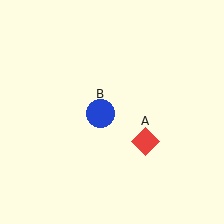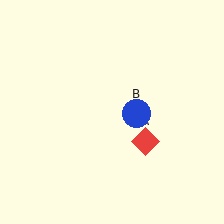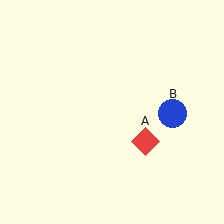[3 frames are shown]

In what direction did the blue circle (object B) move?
The blue circle (object B) moved right.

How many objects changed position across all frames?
1 object changed position: blue circle (object B).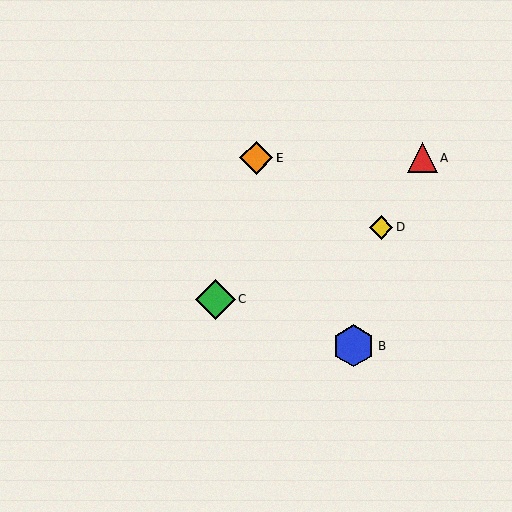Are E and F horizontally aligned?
Yes, both are at y≈158.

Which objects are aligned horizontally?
Objects A, E, F are aligned horizontally.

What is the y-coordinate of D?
Object D is at y≈228.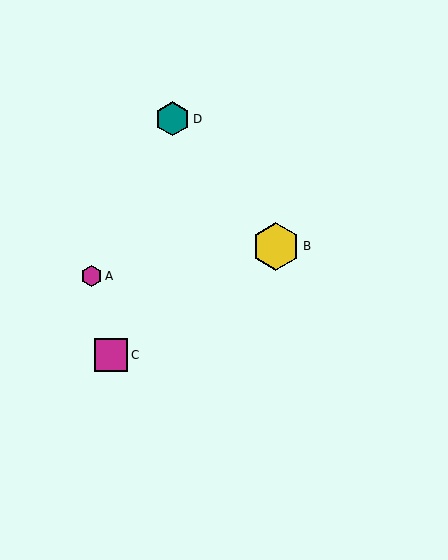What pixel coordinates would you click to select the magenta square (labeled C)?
Click at (111, 355) to select the magenta square C.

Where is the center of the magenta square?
The center of the magenta square is at (111, 355).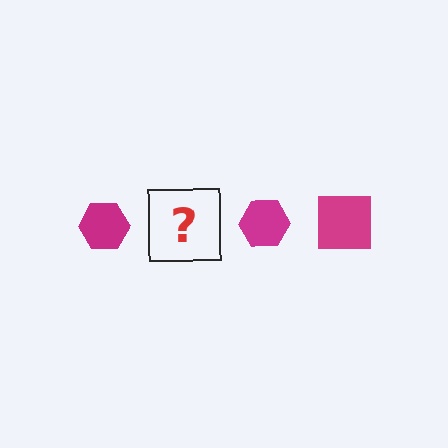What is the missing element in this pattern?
The missing element is a magenta square.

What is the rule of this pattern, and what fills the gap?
The rule is that the pattern cycles through hexagon, square shapes in magenta. The gap should be filled with a magenta square.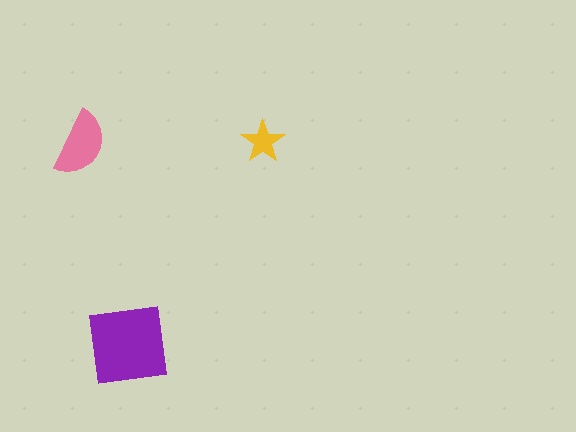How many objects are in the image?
There are 3 objects in the image.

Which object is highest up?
The yellow star is topmost.